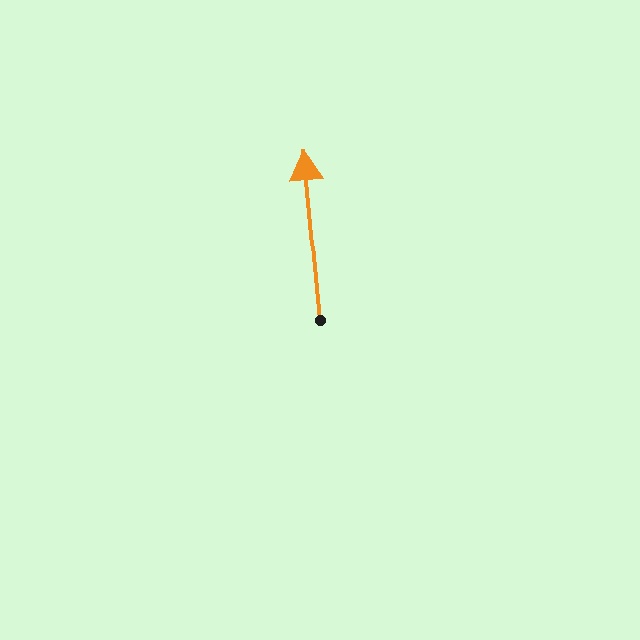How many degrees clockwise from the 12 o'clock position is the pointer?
Approximately 355 degrees.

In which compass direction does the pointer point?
North.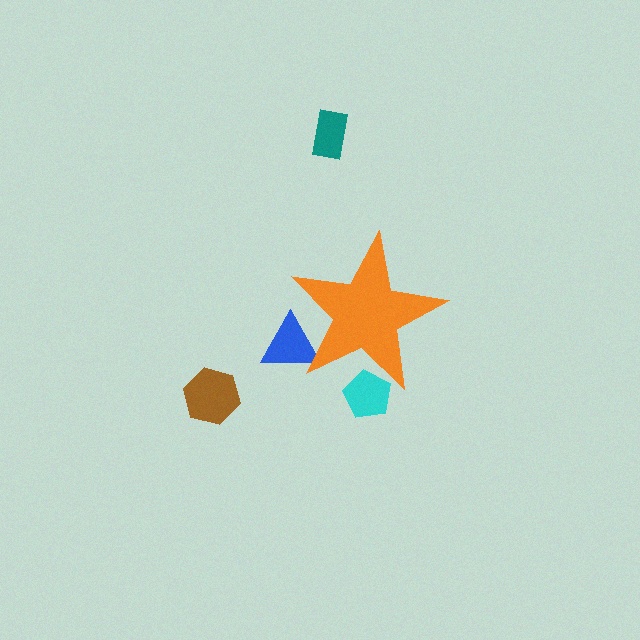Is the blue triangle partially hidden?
Yes, the blue triangle is partially hidden behind the orange star.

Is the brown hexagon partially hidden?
No, the brown hexagon is fully visible.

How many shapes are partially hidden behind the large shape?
2 shapes are partially hidden.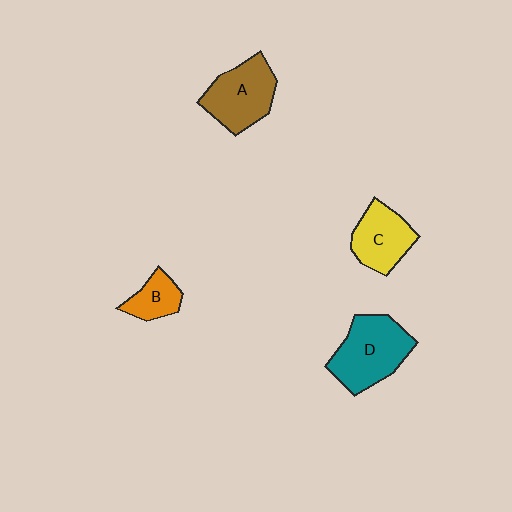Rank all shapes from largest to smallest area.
From largest to smallest: D (teal), A (brown), C (yellow), B (orange).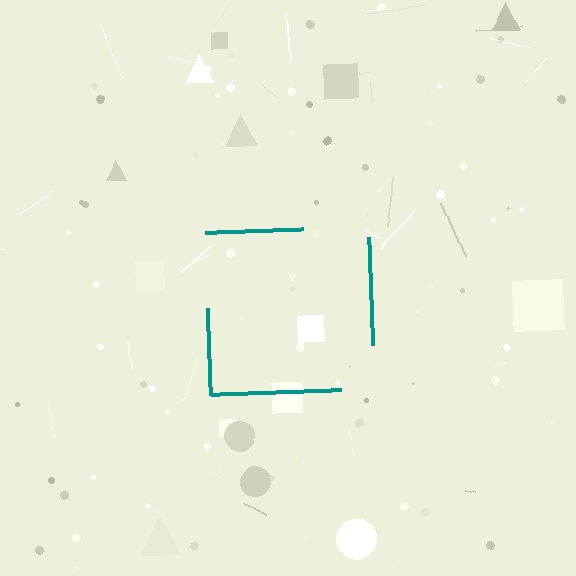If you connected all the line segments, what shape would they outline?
They would outline a square.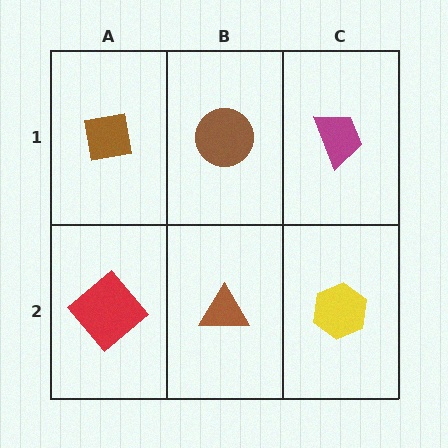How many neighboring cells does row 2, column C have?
2.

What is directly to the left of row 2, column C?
A brown triangle.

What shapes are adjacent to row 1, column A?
A red diamond (row 2, column A), a brown circle (row 1, column B).